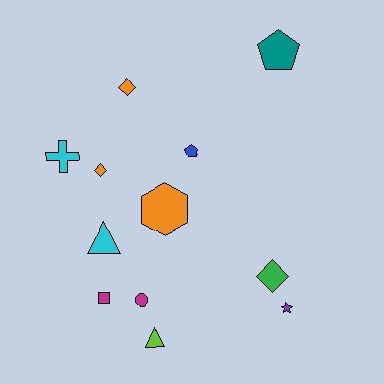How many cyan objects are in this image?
There are 2 cyan objects.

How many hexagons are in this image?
There is 1 hexagon.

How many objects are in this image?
There are 12 objects.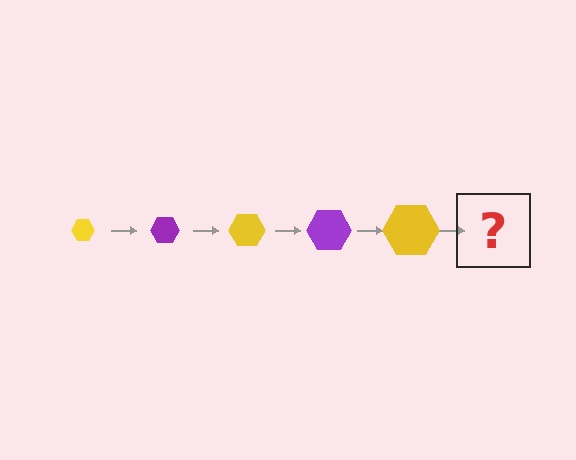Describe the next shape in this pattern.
It should be a purple hexagon, larger than the previous one.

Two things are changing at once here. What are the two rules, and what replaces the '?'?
The two rules are that the hexagon grows larger each step and the color cycles through yellow and purple. The '?' should be a purple hexagon, larger than the previous one.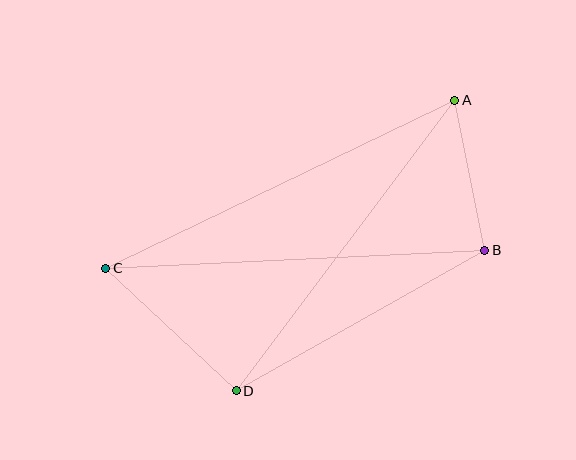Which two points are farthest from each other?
Points A and C are farthest from each other.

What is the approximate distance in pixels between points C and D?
The distance between C and D is approximately 179 pixels.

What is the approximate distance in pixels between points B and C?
The distance between B and C is approximately 380 pixels.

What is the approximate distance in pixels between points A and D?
The distance between A and D is approximately 364 pixels.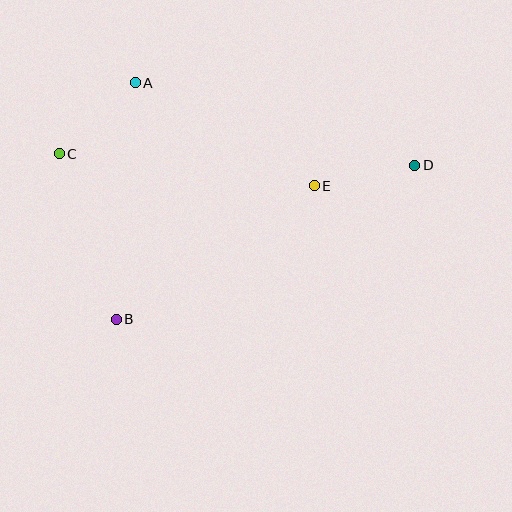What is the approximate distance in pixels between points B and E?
The distance between B and E is approximately 239 pixels.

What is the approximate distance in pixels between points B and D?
The distance between B and D is approximately 335 pixels.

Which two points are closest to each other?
Points D and E are closest to each other.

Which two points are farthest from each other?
Points C and D are farthest from each other.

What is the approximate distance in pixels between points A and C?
The distance between A and C is approximately 104 pixels.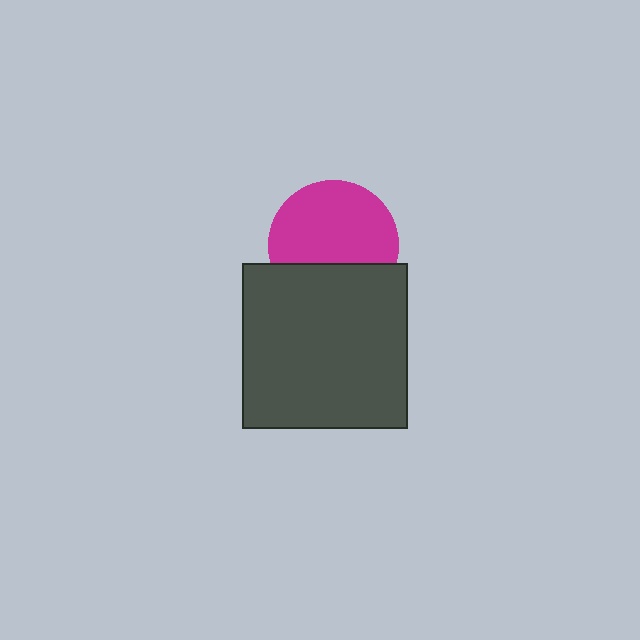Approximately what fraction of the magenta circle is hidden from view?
Roughly 33% of the magenta circle is hidden behind the dark gray square.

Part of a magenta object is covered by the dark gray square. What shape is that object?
It is a circle.